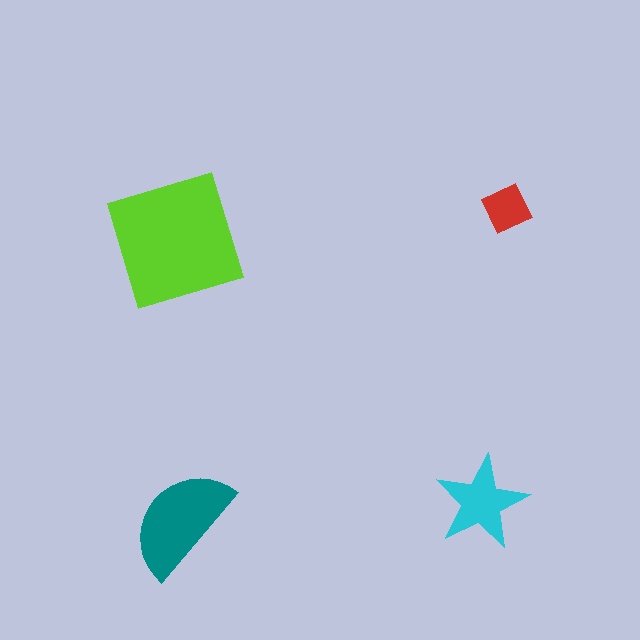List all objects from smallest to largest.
The red diamond, the cyan star, the teal semicircle, the lime square.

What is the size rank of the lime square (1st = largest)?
1st.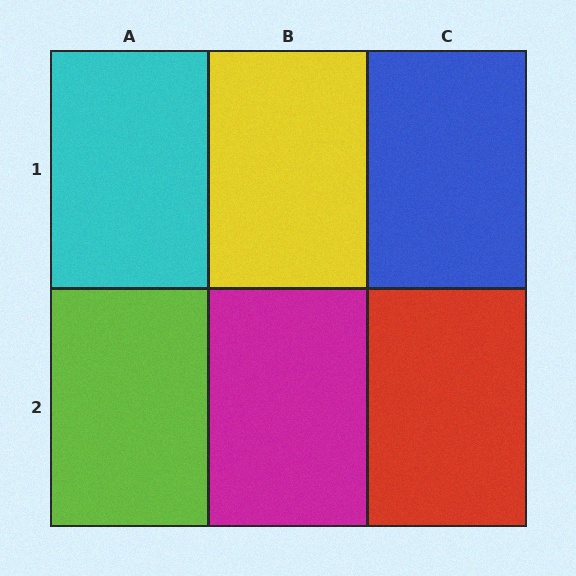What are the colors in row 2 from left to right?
Lime, magenta, red.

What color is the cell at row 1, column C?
Blue.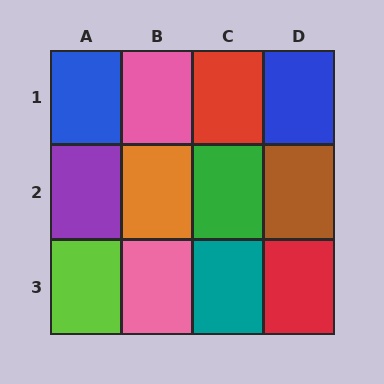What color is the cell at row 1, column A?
Blue.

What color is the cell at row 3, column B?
Pink.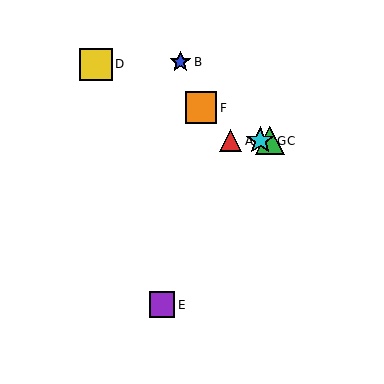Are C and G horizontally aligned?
Yes, both are at y≈141.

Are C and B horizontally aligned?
No, C is at y≈141 and B is at y≈62.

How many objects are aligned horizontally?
3 objects (A, C, G) are aligned horizontally.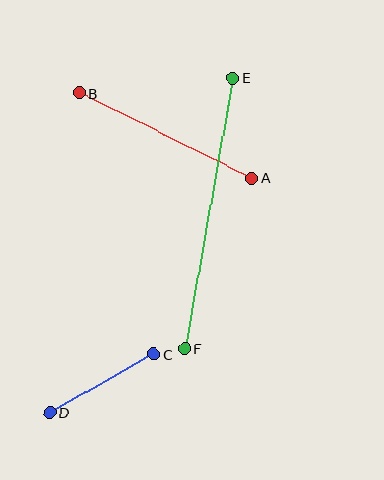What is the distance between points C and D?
The distance is approximately 120 pixels.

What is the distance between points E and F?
The distance is approximately 275 pixels.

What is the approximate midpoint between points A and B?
The midpoint is at approximately (165, 136) pixels.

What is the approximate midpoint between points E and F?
The midpoint is at approximately (209, 213) pixels.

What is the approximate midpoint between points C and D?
The midpoint is at approximately (102, 384) pixels.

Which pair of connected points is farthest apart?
Points E and F are farthest apart.